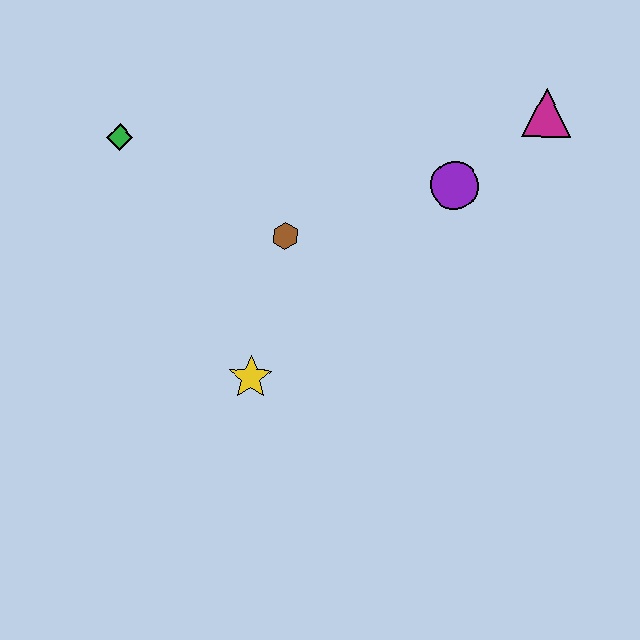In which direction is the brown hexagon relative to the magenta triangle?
The brown hexagon is to the left of the magenta triangle.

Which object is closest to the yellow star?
The brown hexagon is closest to the yellow star.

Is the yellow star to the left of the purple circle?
Yes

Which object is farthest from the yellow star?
The magenta triangle is farthest from the yellow star.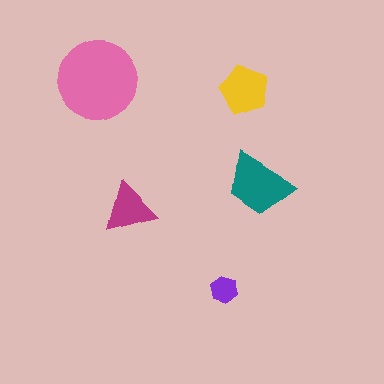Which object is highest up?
The pink circle is topmost.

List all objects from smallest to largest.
The purple hexagon, the magenta triangle, the yellow pentagon, the teal trapezoid, the pink circle.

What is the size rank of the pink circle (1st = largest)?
1st.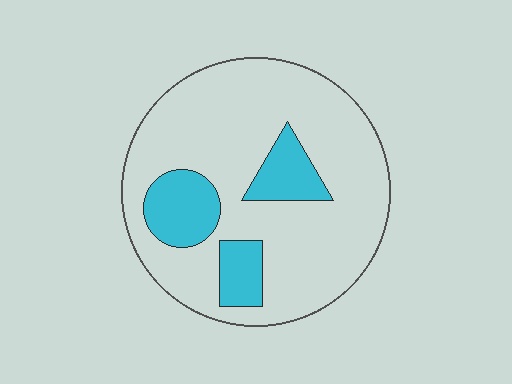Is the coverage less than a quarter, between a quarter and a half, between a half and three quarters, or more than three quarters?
Less than a quarter.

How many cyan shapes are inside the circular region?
3.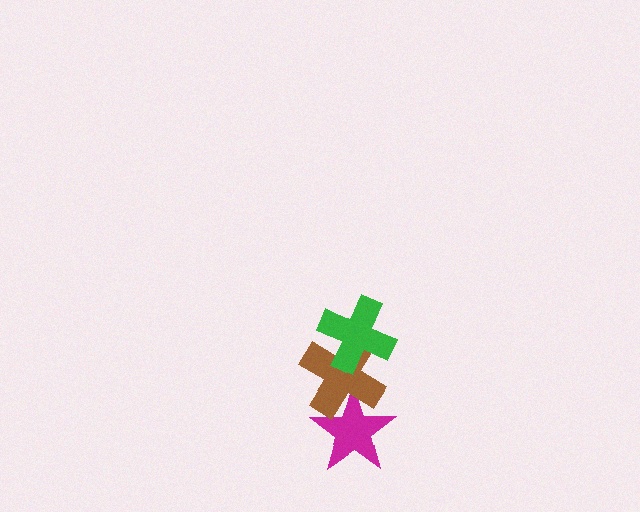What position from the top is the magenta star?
The magenta star is 3rd from the top.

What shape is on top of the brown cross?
The green cross is on top of the brown cross.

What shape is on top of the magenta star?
The brown cross is on top of the magenta star.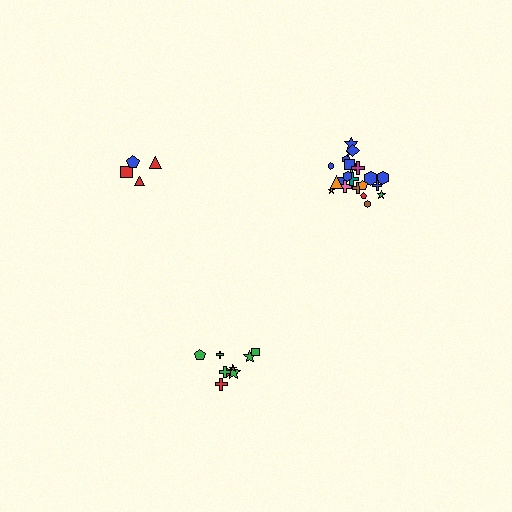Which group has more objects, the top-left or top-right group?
The top-right group.